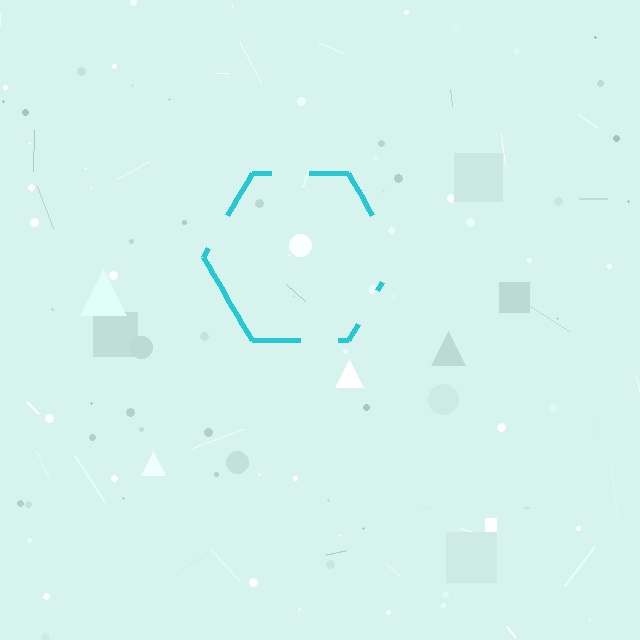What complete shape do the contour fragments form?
The contour fragments form a hexagon.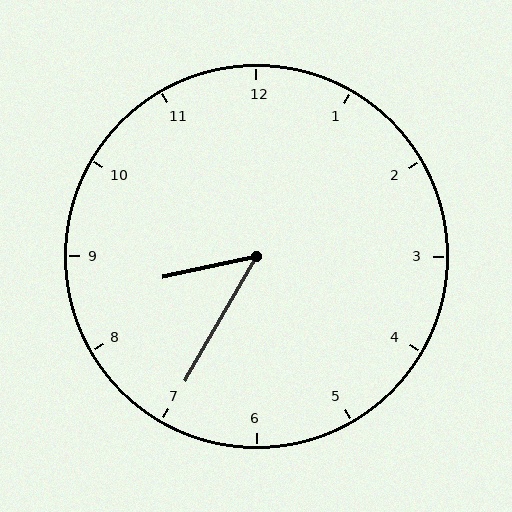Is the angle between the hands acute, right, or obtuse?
It is acute.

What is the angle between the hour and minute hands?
Approximately 48 degrees.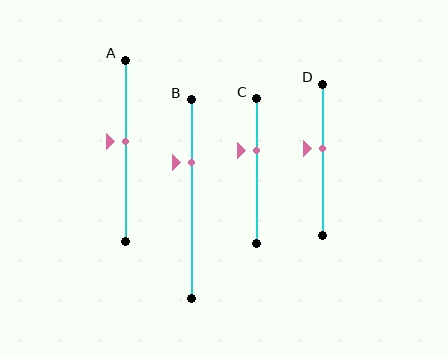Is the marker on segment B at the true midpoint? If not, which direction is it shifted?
No, the marker on segment B is shifted upward by about 18% of the segment length.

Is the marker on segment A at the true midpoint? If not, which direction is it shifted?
No, the marker on segment A is shifted upward by about 5% of the segment length.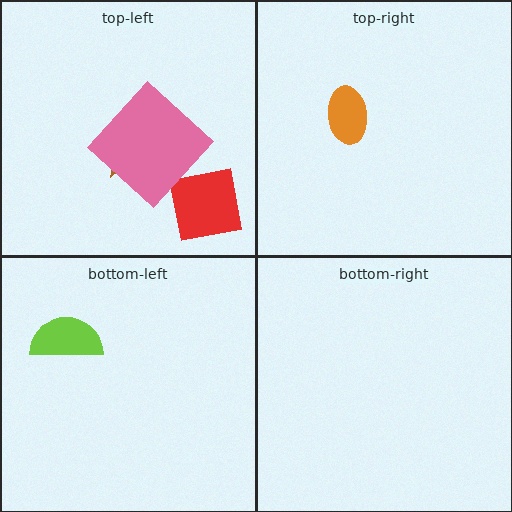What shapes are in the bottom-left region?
The lime semicircle.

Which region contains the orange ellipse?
The top-right region.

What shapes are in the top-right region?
The orange ellipse.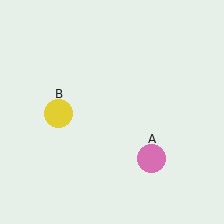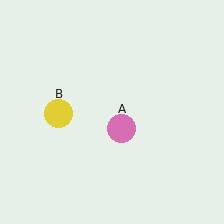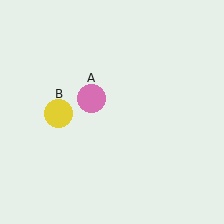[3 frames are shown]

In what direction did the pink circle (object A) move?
The pink circle (object A) moved up and to the left.